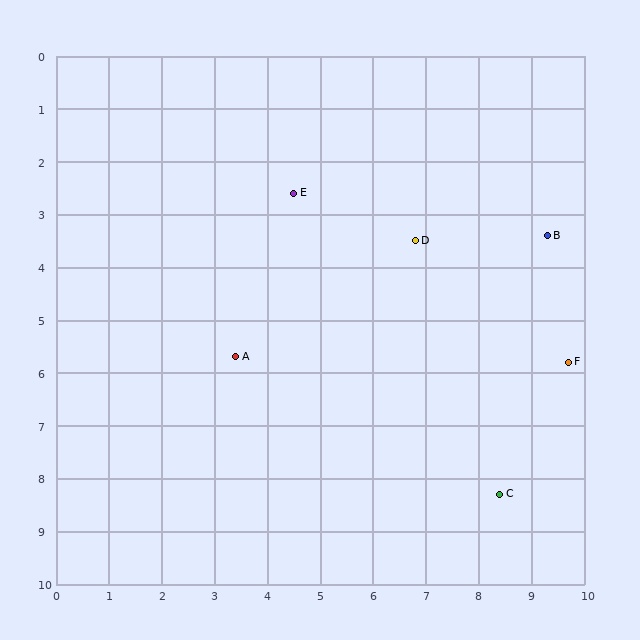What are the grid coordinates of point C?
Point C is at approximately (8.4, 8.3).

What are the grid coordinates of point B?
Point B is at approximately (9.3, 3.4).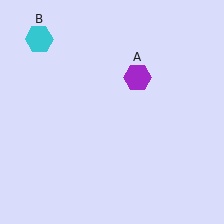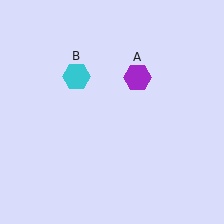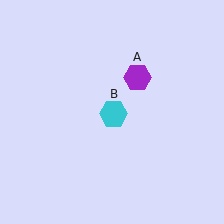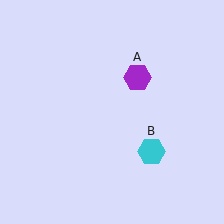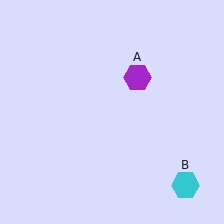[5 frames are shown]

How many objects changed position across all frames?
1 object changed position: cyan hexagon (object B).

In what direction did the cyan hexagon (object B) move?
The cyan hexagon (object B) moved down and to the right.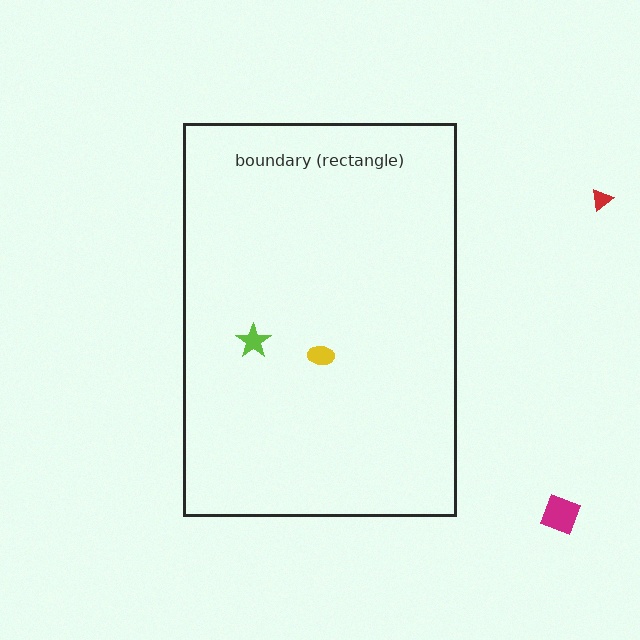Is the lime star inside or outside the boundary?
Inside.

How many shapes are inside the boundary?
2 inside, 2 outside.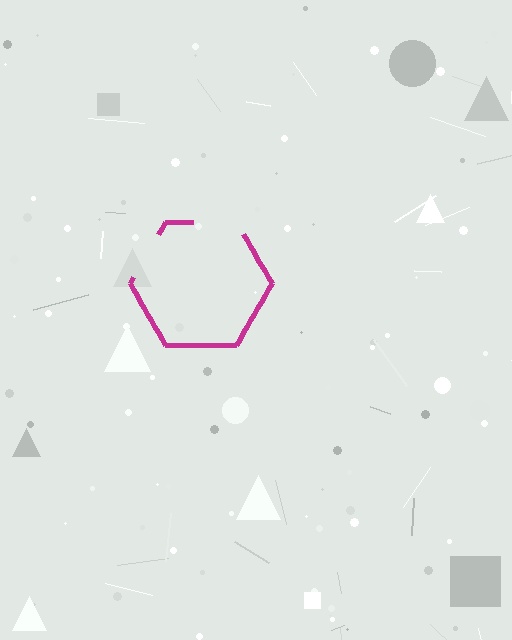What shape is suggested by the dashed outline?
The dashed outline suggests a hexagon.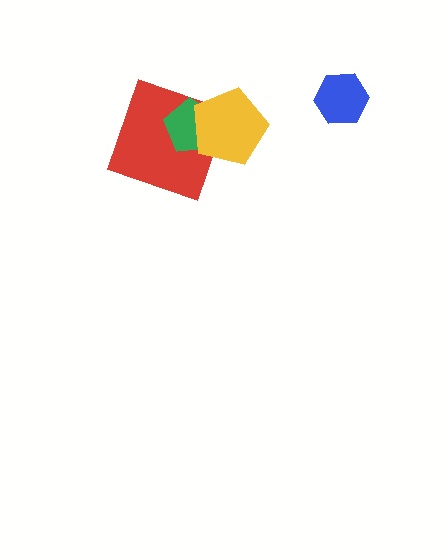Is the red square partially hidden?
Yes, it is partially covered by another shape.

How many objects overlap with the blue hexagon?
0 objects overlap with the blue hexagon.